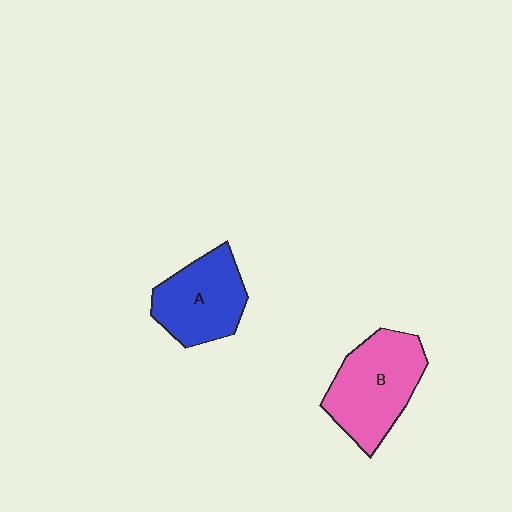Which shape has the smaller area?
Shape A (blue).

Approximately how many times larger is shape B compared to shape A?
Approximately 1.2 times.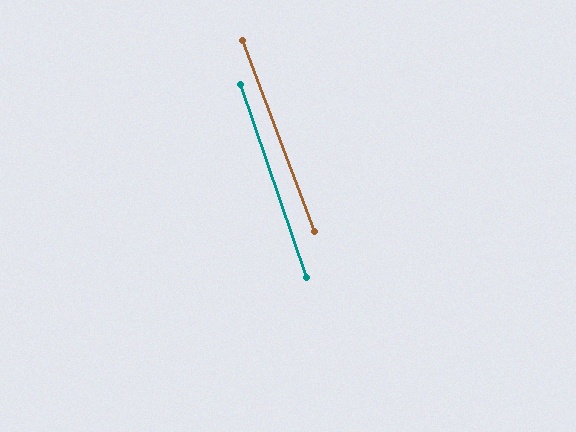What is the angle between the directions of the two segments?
Approximately 2 degrees.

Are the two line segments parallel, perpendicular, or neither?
Parallel — their directions differ by only 1.9°.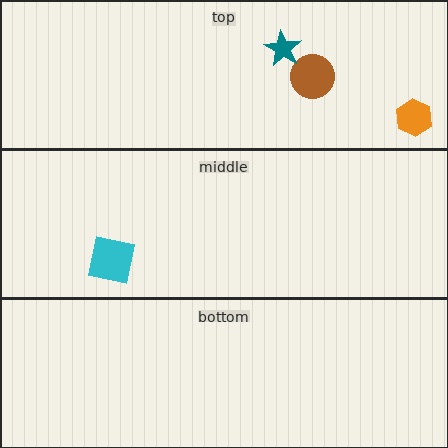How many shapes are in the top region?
3.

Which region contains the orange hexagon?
The top region.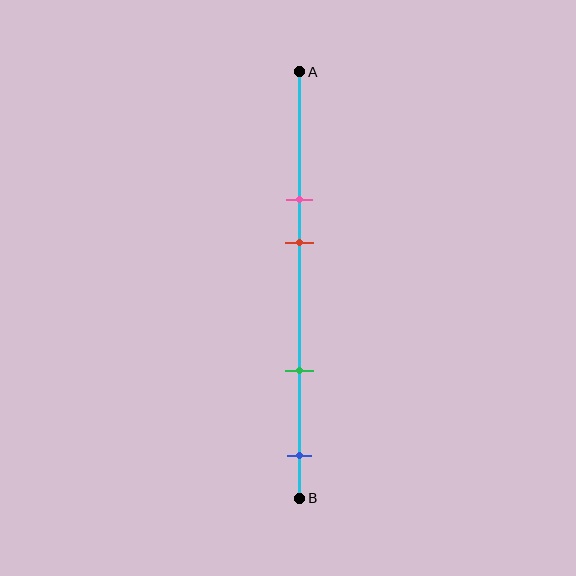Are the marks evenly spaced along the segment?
No, the marks are not evenly spaced.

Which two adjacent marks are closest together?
The pink and red marks are the closest adjacent pair.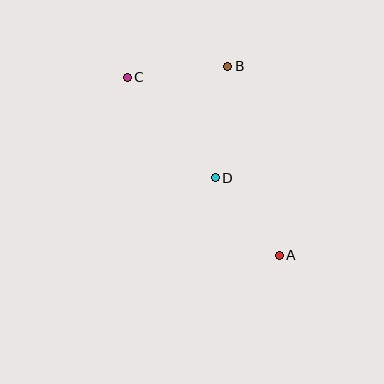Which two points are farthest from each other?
Points A and C are farthest from each other.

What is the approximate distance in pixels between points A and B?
The distance between A and B is approximately 196 pixels.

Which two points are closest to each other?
Points A and D are closest to each other.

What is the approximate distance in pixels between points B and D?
The distance between B and D is approximately 113 pixels.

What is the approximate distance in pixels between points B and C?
The distance between B and C is approximately 102 pixels.